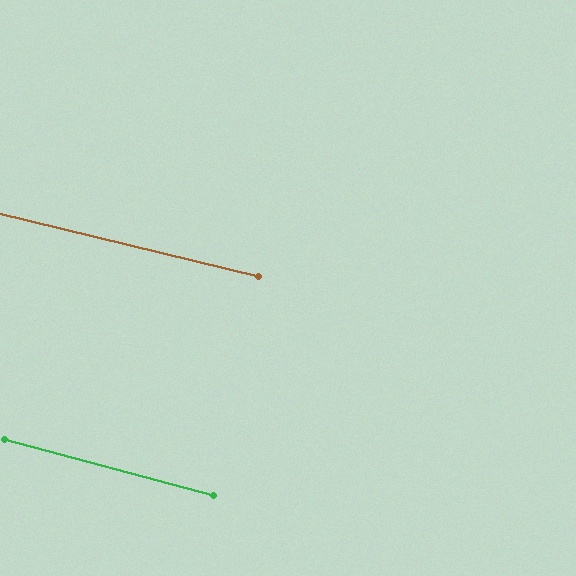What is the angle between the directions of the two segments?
Approximately 1 degree.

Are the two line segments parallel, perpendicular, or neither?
Parallel — their directions differ by only 1.4°.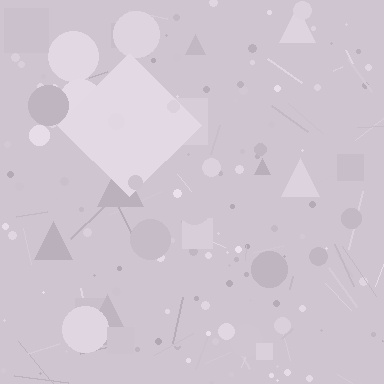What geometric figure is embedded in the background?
A diamond is embedded in the background.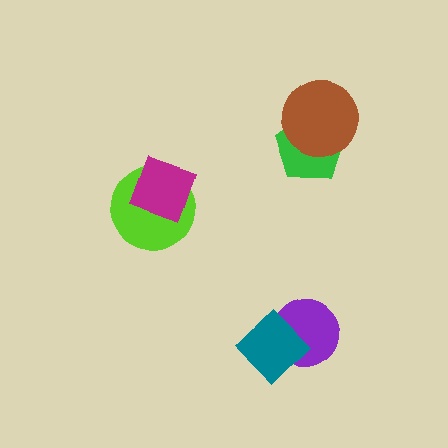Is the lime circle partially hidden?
Yes, it is partially covered by another shape.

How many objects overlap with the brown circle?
1 object overlaps with the brown circle.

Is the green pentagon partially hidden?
Yes, it is partially covered by another shape.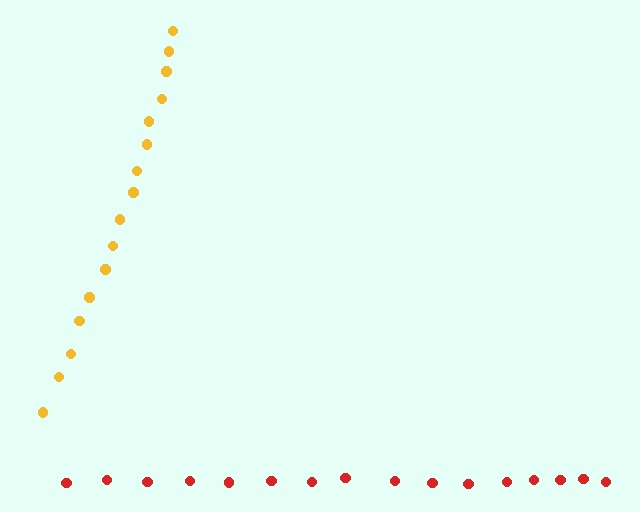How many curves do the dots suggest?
There are 2 distinct paths.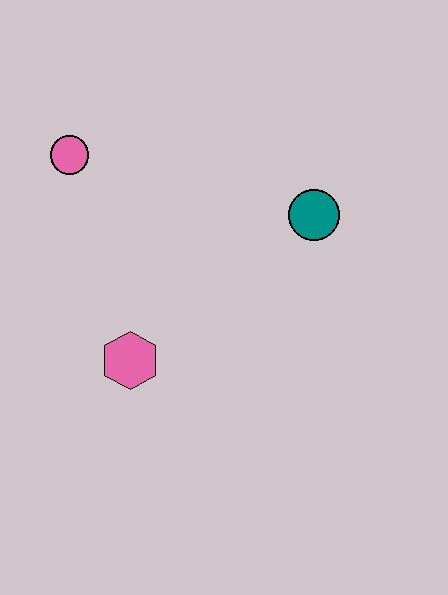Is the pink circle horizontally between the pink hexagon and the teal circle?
No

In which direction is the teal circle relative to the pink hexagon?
The teal circle is to the right of the pink hexagon.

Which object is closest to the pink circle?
The pink hexagon is closest to the pink circle.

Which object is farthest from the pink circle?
The teal circle is farthest from the pink circle.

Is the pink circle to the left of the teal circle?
Yes